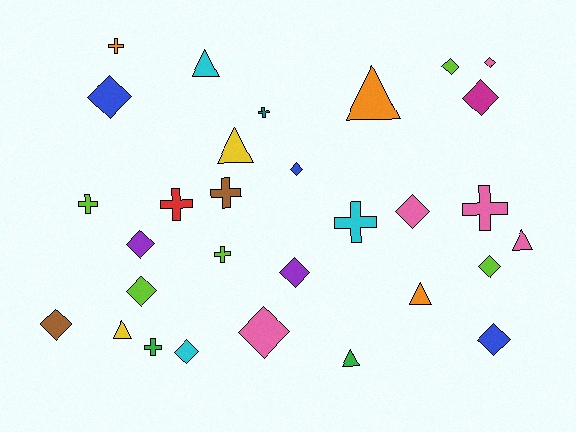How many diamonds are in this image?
There are 14 diamonds.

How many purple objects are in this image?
There are 2 purple objects.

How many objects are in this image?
There are 30 objects.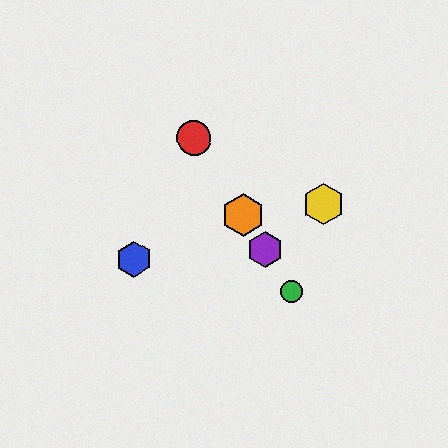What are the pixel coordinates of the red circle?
The red circle is at (194, 138).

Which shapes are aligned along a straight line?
The red circle, the green circle, the purple hexagon, the orange hexagon are aligned along a straight line.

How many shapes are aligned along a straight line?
4 shapes (the red circle, the green circle, the purple hexagon, the orange hexagon) are aligned along a straight line.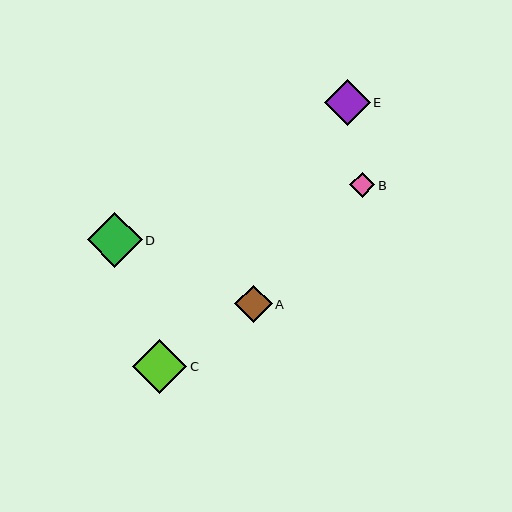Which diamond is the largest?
Diamond D is the largest with a size of approximately 55 pixels.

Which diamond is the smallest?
Diamond B is the smallest with a size of approximately 25 pixels.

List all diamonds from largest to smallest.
From largest to smallest: D, C, E, A, B.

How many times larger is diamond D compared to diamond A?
Diamond D is approximately 1.5 times the size of diamond A.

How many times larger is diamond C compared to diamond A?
Diamond C is approximately 1.4 times the size of diamond A.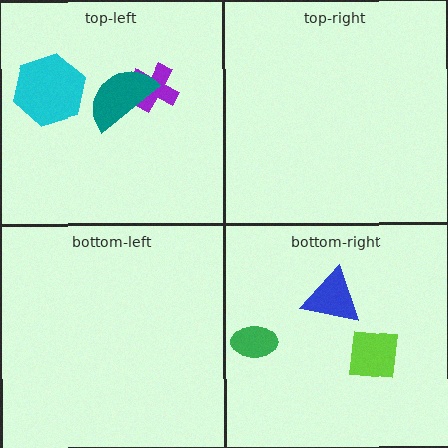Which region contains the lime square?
The bottom-right region.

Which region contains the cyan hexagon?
The top-left region.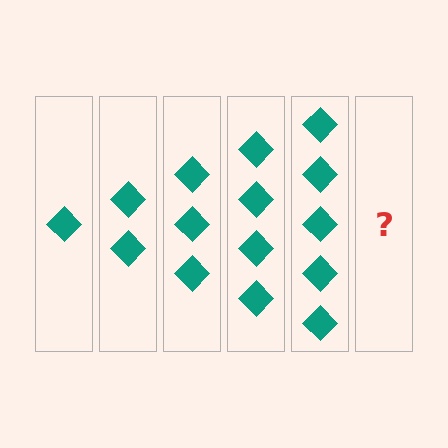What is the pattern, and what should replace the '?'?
The pattern is that each step adds one more diamond. The '?' should be 6 diamonds.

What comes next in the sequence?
The next element should be 6 diamonds.